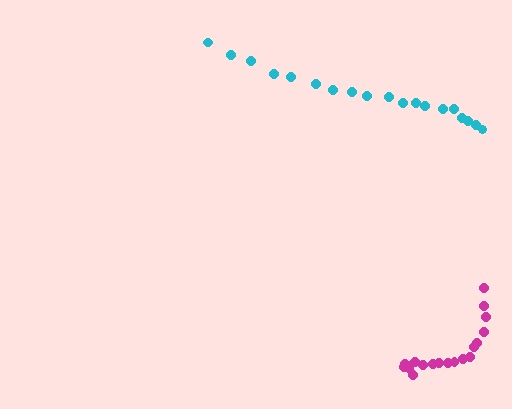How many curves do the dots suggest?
There are 2 distinct paths.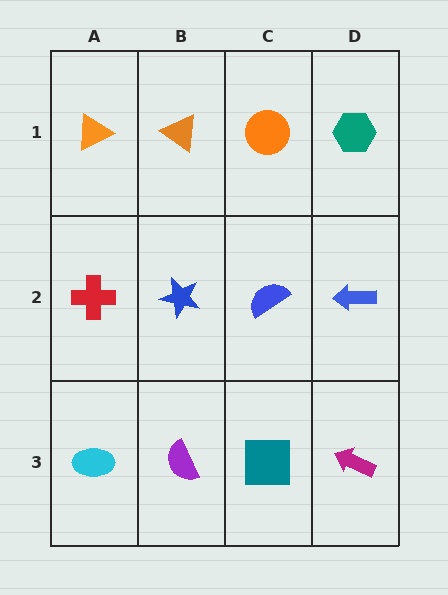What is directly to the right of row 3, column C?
A magenta arrow.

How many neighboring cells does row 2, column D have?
3.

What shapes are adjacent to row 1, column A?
A red cross (row 2, column A), an orange triangle (row 1, column B).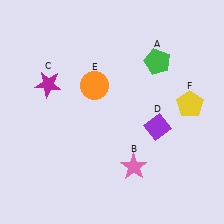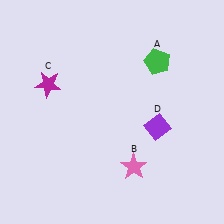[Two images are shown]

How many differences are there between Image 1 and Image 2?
There are 2 differences between the two images.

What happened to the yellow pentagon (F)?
The yellow pentagon (F) was removed in Image 2. It was in the top-right area of Image 1.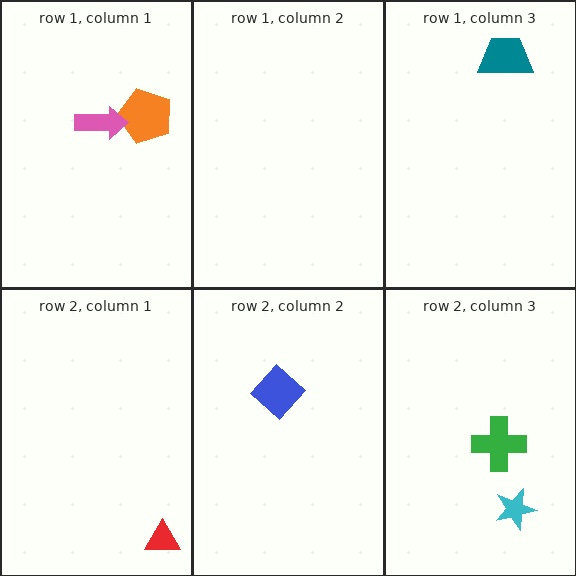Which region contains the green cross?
The row 2, column 3 region.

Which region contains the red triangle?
The row 2, column 1 region.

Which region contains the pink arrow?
The row 1, column 1 region.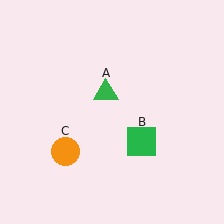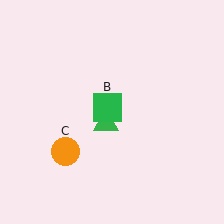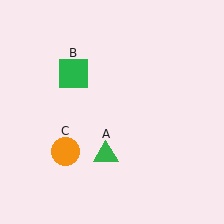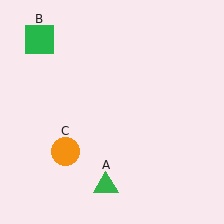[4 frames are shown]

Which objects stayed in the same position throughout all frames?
Orange circle (object C) remained stationary.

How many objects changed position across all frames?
2 objects changed position: green triangle (object A), green square (object B).